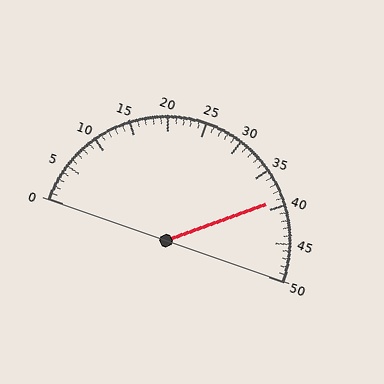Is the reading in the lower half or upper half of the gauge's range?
The reading is in the upper half of the range (0 to 50).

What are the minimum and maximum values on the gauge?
The gauge ranges from 0 to 50.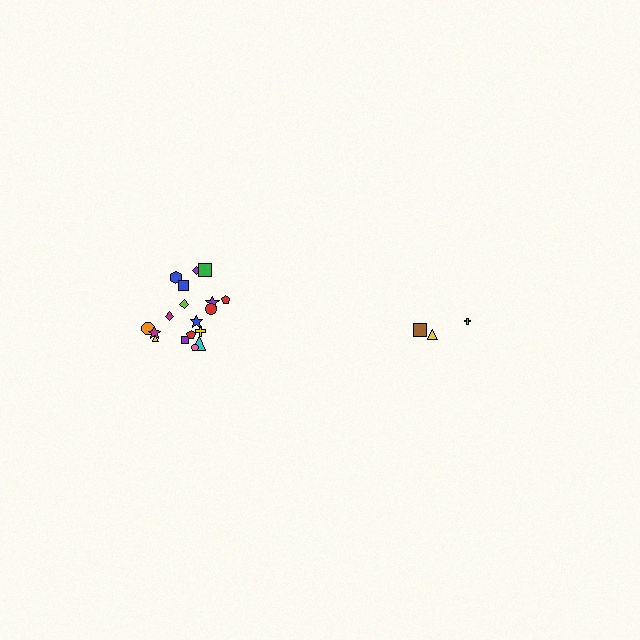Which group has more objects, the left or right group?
The left group.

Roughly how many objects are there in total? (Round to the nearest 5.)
Roughly 20 objects in total.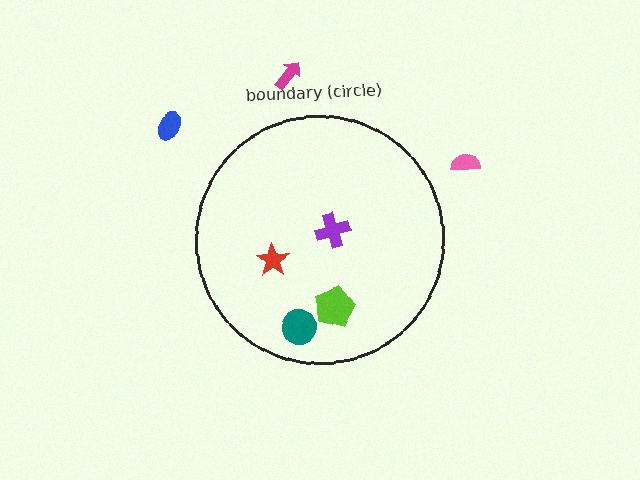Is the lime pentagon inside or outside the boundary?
Inside.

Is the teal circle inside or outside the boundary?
Inside.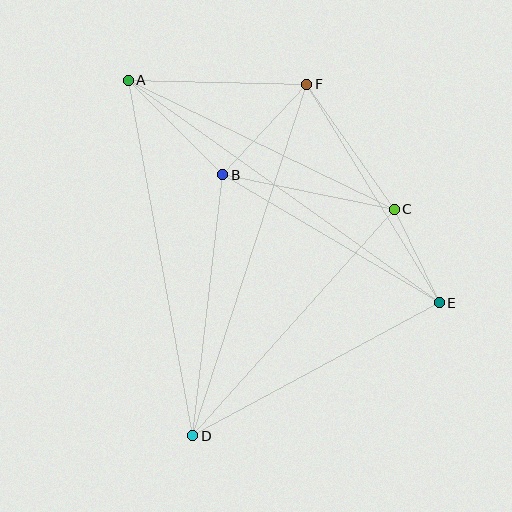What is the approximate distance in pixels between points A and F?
The distance between A and F is approximately 179 pixels.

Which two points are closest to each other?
Points C and E are closest to each other.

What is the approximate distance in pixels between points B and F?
The distance between B and F is approximately 124 pixels.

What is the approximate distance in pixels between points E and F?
The distance between E and F is approximately 256 pixels.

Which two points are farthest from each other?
Points A and E are farthest from each other.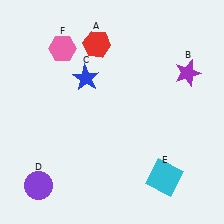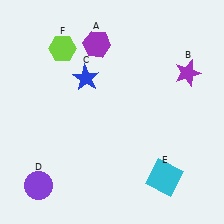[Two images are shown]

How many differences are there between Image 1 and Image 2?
There are 2 differences between the two images.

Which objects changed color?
A changed from red to purple. F changed from pink to lime.